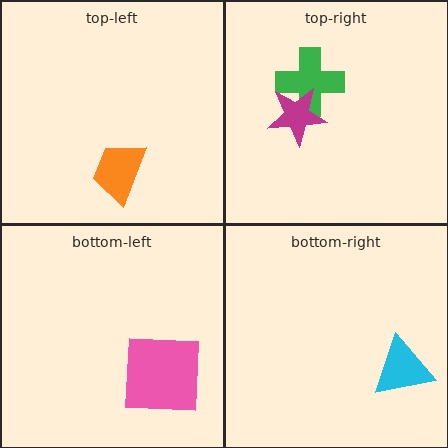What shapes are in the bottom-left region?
The pink square.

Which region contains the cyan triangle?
The bottom-right region.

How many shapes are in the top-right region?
2.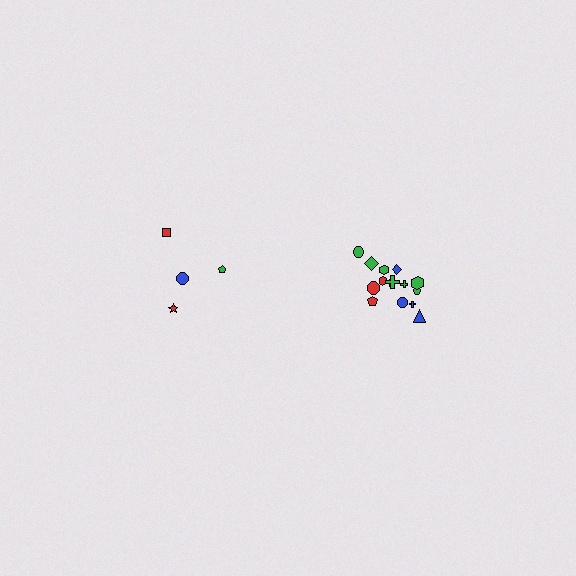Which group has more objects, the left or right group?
The right group.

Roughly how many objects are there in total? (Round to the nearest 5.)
Roughly 20 objects in total.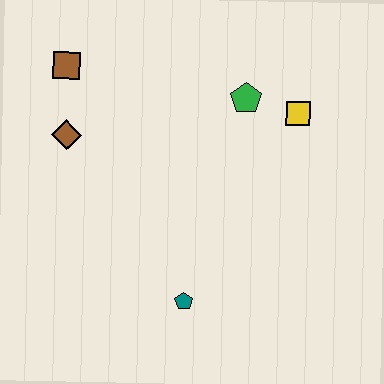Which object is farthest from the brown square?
The teal pentagon is farthest from the brown square.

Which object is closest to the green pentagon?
The yellow square is closest to the green pentagon.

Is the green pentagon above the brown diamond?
Yes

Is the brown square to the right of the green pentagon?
No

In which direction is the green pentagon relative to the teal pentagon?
The green pentagon is above the teal pentagon.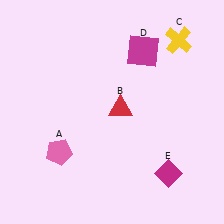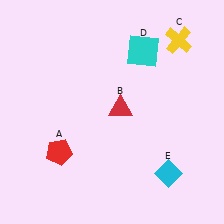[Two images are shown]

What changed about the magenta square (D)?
In Image 1, D is magenta. In Image 2, it changed to cyan.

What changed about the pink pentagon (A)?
In Image 1, A is pink. In Image 2, it changed to red.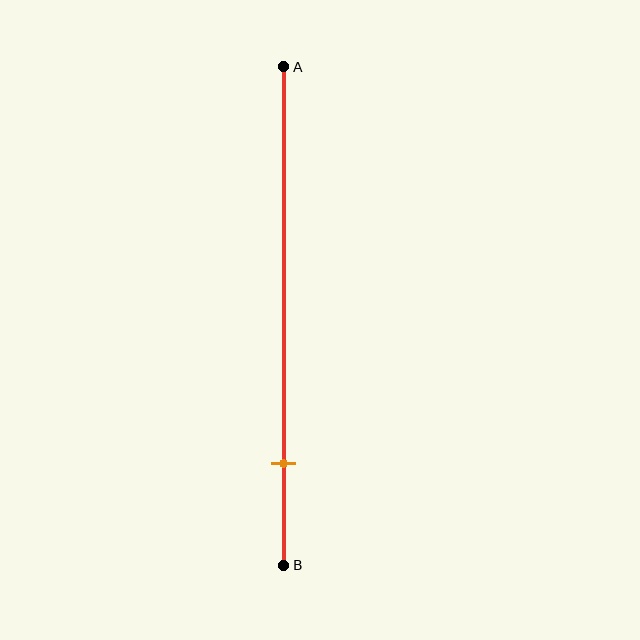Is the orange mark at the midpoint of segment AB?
No, the mark is at about 80% from A, not at the 50% midpoint.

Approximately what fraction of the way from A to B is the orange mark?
The orange mark is approximately 80% of the way from A to B.